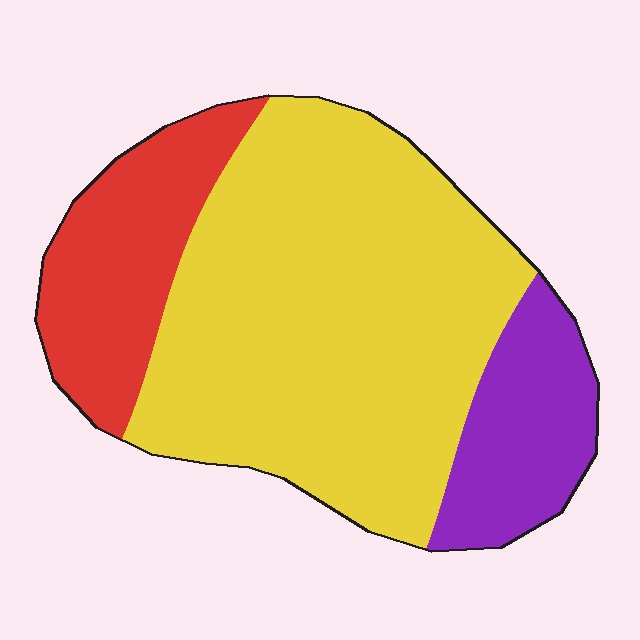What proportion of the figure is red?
Red takes up about one fifth (1/5) of the figure.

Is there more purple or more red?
Red.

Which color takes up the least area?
Purple, at roughly 15%.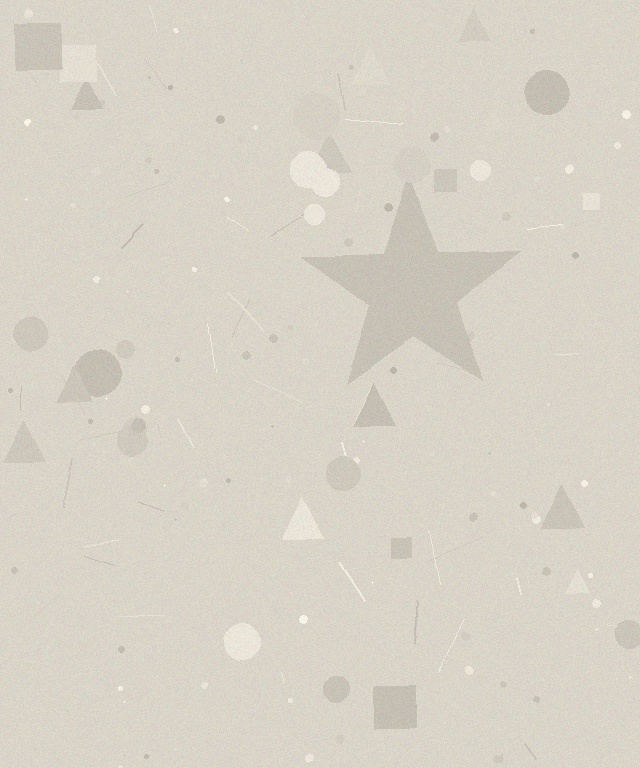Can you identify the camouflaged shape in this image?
The camouflaged shape is a star.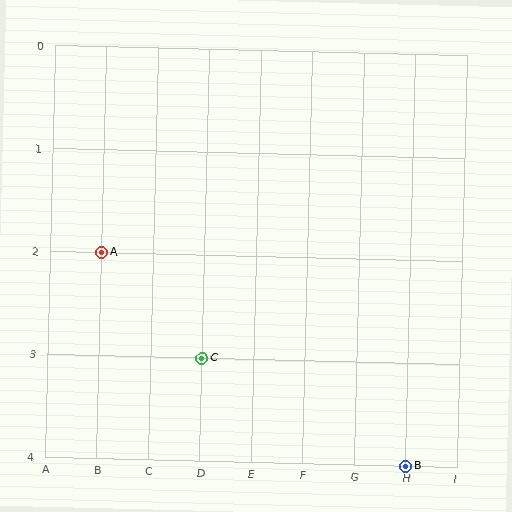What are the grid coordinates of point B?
Point B is at grid coordinates (H, 4).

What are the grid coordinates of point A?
Point A is at grid coordinates (B, 2).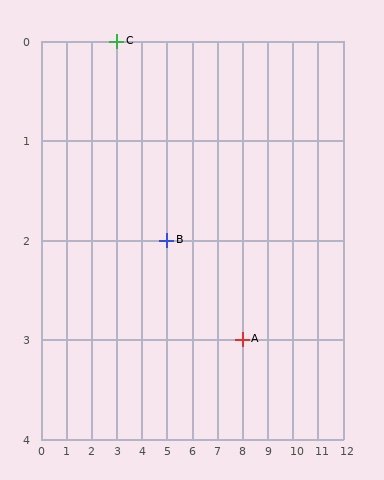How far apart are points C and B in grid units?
Points C and B are 2 columns and 2 rows apart (about 2.8 grid units diagonally).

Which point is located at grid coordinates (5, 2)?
Point B is at (5, 2).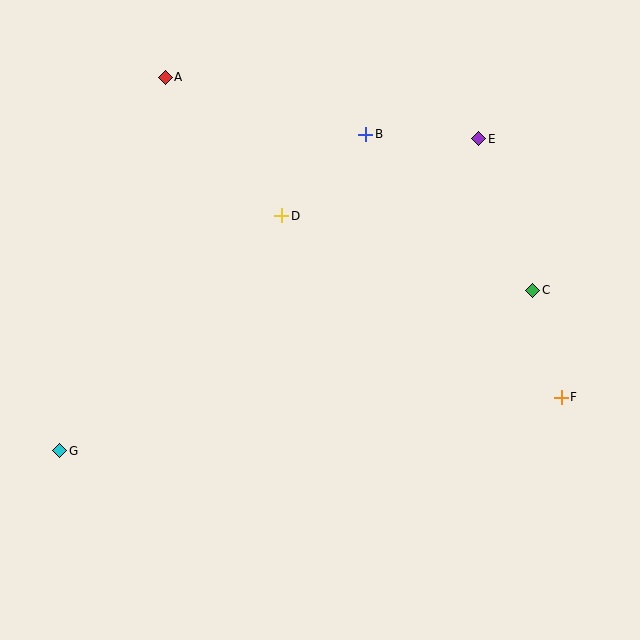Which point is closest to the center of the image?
Point D at (282, 216) is closest to the center.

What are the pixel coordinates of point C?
Point C is at (533, 290).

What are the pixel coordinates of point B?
Point B is at (366, 134).